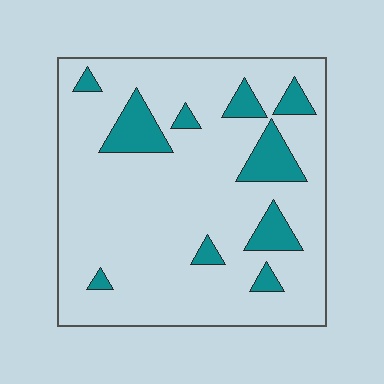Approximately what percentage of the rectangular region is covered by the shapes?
Approximately 15%.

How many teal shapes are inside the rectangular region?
10.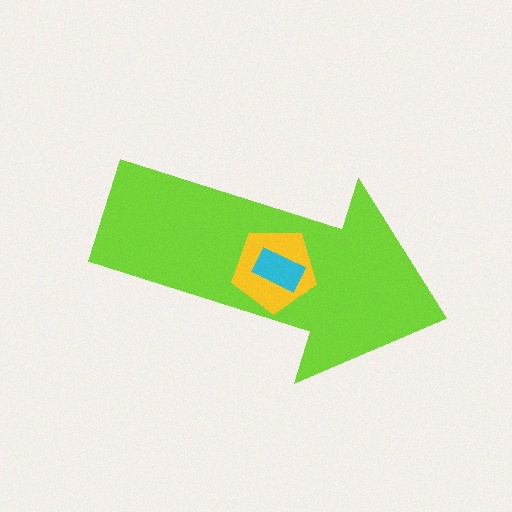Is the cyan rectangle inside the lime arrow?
Yes.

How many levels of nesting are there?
3.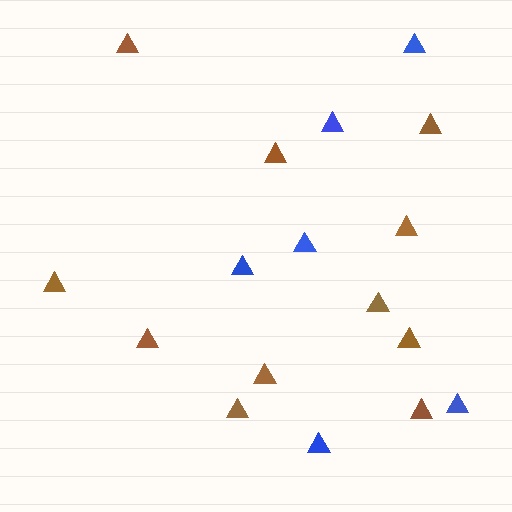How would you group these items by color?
There are 2 groups: one group of blue triangles (6) and one group of brown triangles (11).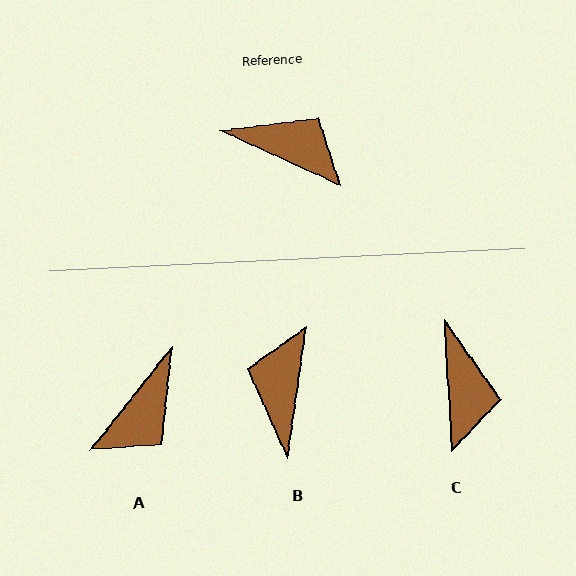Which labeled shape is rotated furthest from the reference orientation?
B, about 107 degrees away.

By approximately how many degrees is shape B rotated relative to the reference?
Approximately 107 degrees counter-clockwise.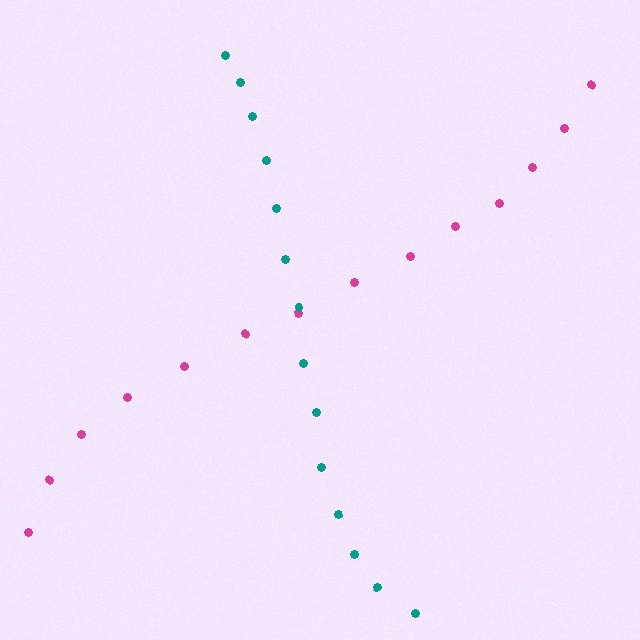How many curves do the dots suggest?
There are 2 distinct paths.